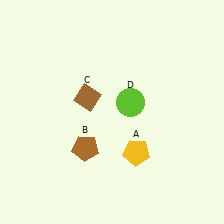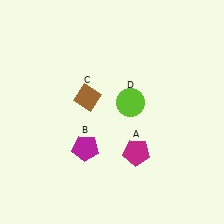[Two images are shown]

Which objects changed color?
A changed from yellow to magenta. B changed from brown to magenta.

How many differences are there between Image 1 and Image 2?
There are 2 differences between the two images.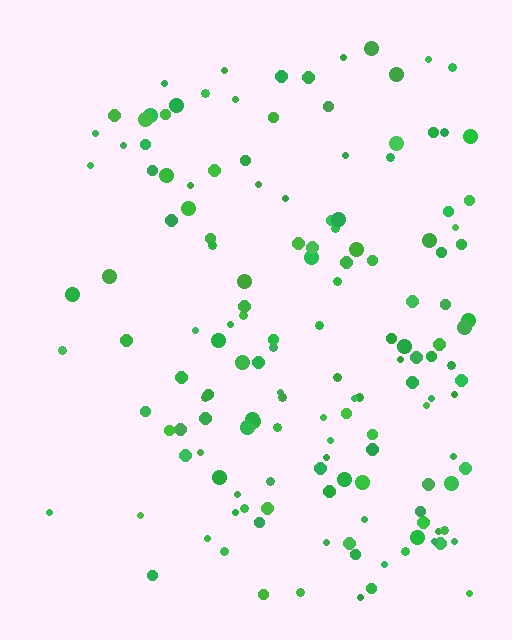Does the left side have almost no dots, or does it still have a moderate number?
Still a moderate number, just noticeably fewer than the right.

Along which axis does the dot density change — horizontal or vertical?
Horizontal.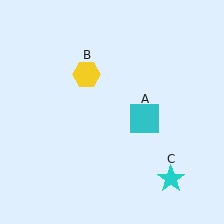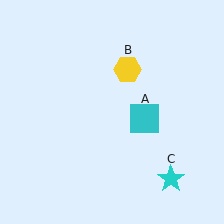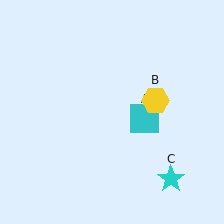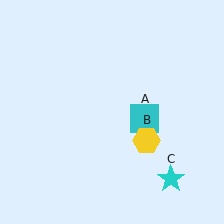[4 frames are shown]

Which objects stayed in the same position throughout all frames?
Cyan square (object A) and cyan star (object C) remained stationary.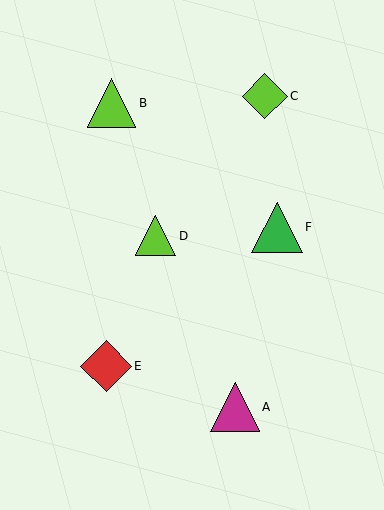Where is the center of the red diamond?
The center of the red diamond is at (106, 366).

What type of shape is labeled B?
Shape B is a lime triangle.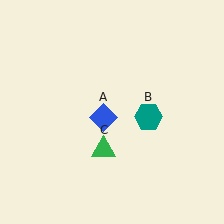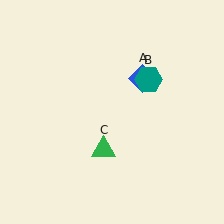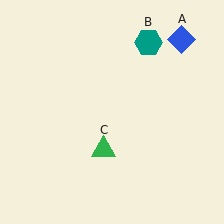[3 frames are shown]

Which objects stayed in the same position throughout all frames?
Green triangle (object C) remained stationary.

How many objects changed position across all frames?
2 objects changed position: blue diamond (object A), teal hexagon (object B).